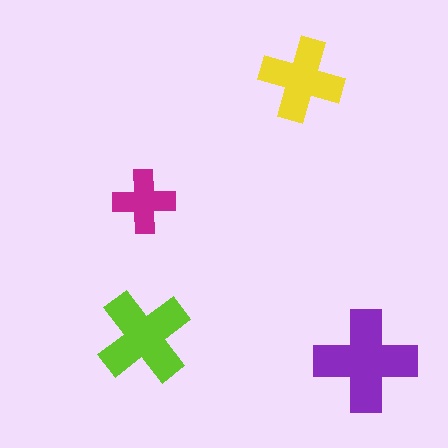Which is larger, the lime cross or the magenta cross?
The lime one.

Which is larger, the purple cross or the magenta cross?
The purple one.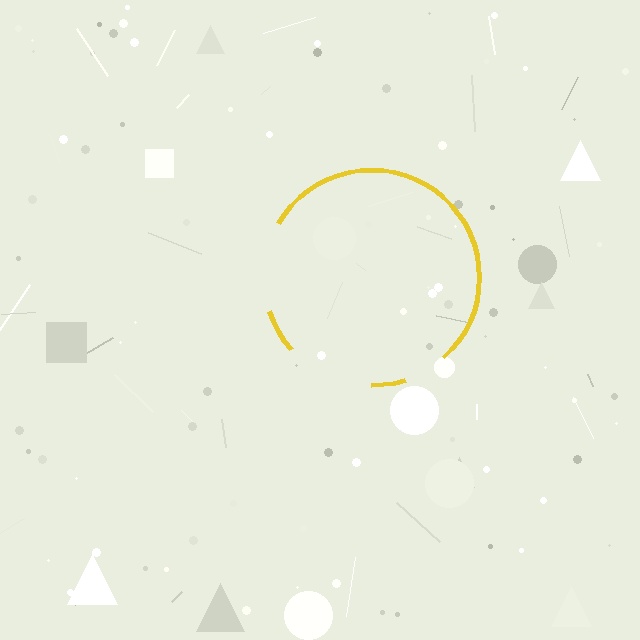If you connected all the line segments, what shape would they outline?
They would outline a circle.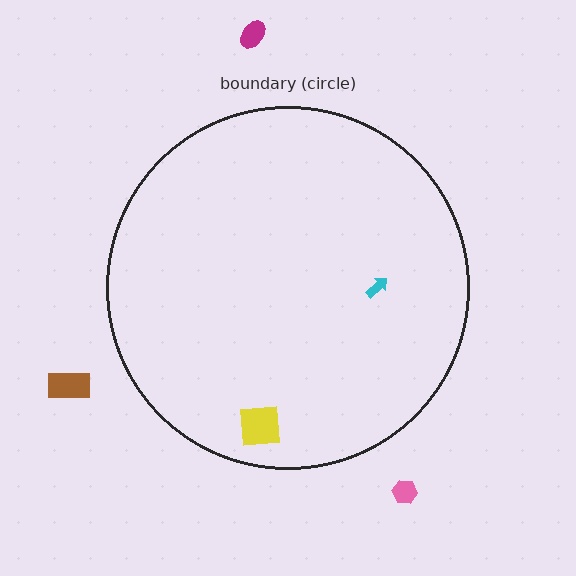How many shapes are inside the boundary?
2 inside, 3 outside.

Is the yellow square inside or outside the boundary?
Inside.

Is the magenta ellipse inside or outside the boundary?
Outside.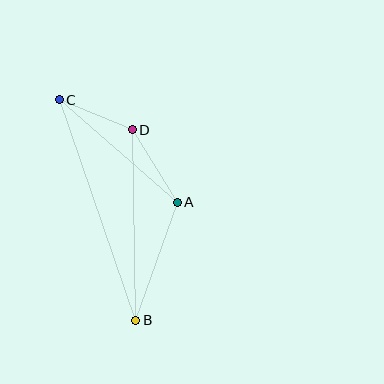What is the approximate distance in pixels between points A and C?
The distance between A and C is approximately 156 pixels.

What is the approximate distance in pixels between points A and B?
The distance between A and B is approximately 125 pixels.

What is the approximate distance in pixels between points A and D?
The distance between A and D is approximately 86 pixels.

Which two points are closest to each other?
Points C and D are closest to each other.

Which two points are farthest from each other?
Points B and C are farthest from each other.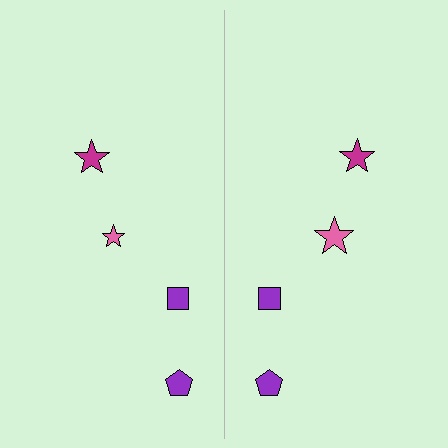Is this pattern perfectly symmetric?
No, the pattern is not perfectly symmetric. The pink star on the right side has a different size than its mirror counterpart.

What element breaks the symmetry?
The pink star on the right side has a different size than its mirror counterpart.